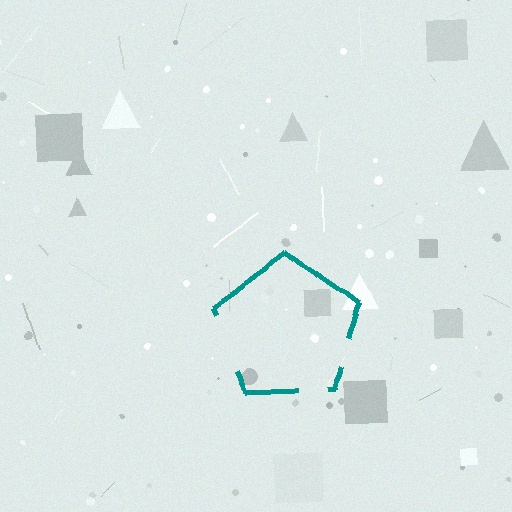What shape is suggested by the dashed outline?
The dashed outline suggests a pentagon.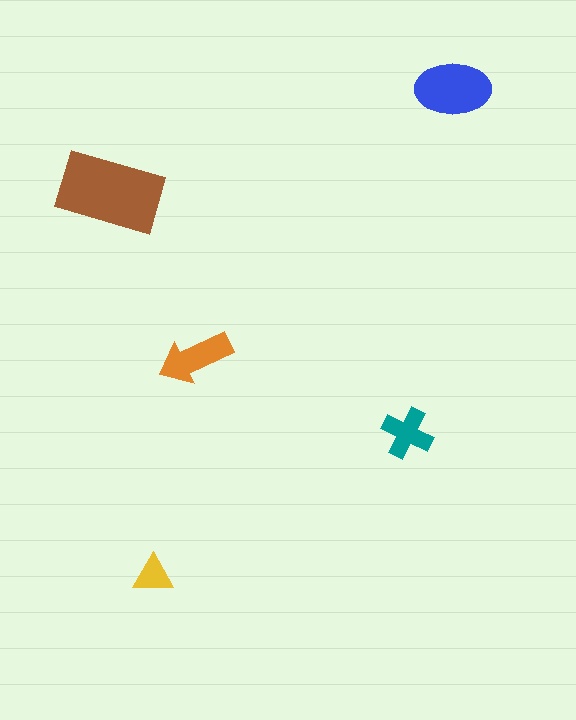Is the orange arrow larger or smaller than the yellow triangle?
Larger.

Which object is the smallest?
The yellow triangle.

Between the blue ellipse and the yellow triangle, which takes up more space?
The blue ellipse.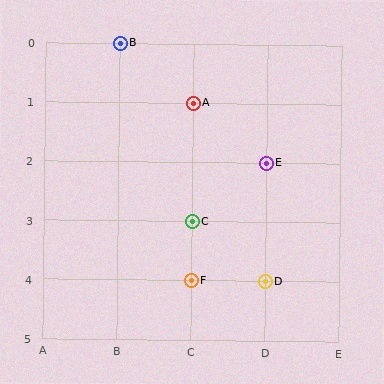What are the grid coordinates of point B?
Point B is at grid coordinates (B, 0).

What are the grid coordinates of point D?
Point D is at grid coordinates (D, 4).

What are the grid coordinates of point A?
Point A is at grid coordinates (C, 1).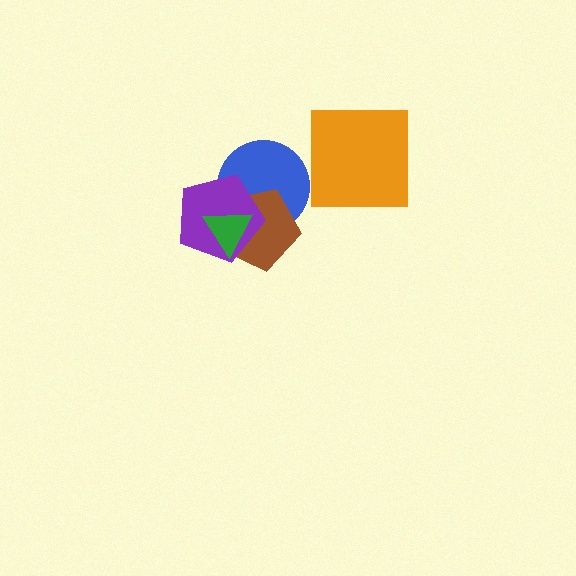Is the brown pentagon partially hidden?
Yes, it is partially covered by another shape.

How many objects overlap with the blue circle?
3 objects overlap with the blue circle.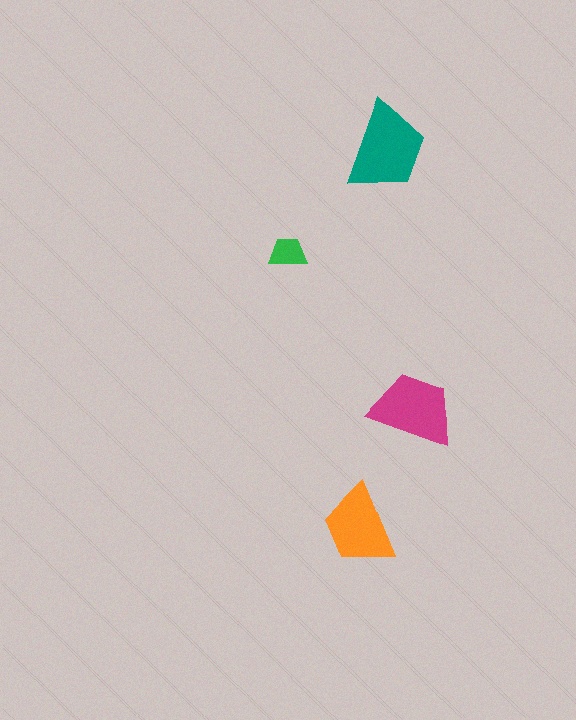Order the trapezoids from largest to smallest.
the teal one, the magenta one, the orange one, the green one.